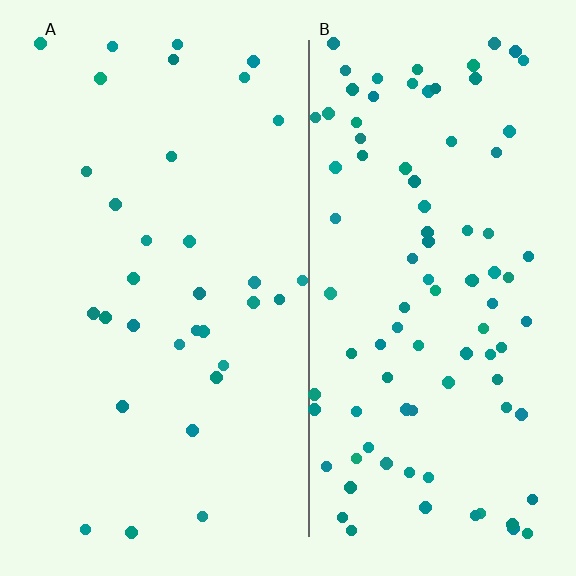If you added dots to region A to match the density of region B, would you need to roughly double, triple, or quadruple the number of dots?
Approximately triple.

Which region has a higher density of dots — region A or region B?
B (the right).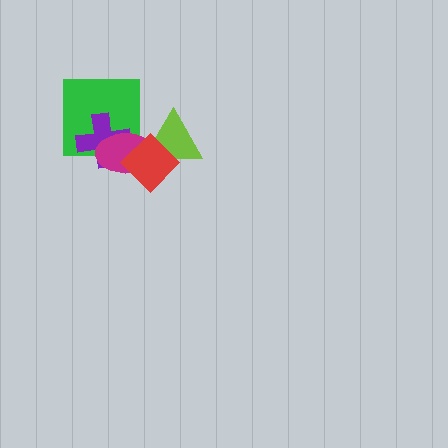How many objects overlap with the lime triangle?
2 objects overlap with the lime triangle.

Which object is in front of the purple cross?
The magenta ellipse is in front of the purple cross.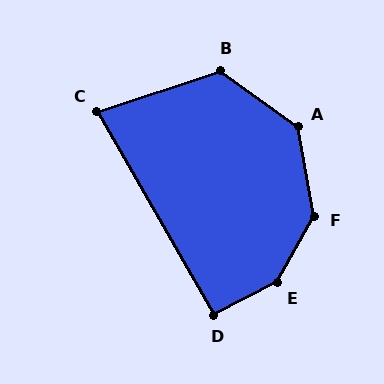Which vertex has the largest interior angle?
E, at approximately 146 degrees.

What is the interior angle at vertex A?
Approximately 136 degrees (obtuse).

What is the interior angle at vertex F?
Approximately 141 degrees (obtuse).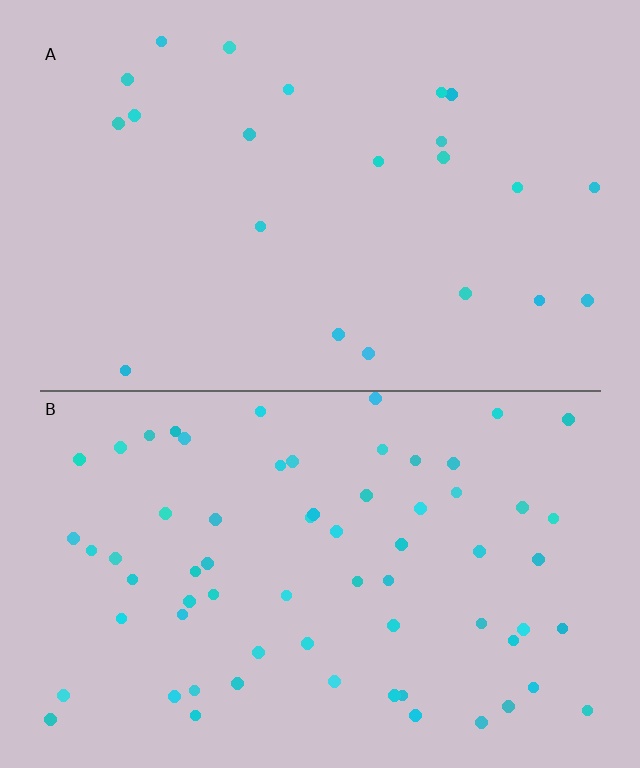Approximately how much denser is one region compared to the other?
Approximately 3.0× — region B over region A.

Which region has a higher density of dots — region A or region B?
B (the bottom).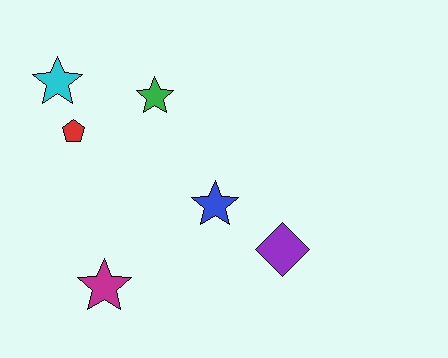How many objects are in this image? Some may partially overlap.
There are 6 objects.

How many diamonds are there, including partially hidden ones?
There is 1 diamond.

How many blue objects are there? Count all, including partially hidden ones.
There is 1 blue object.